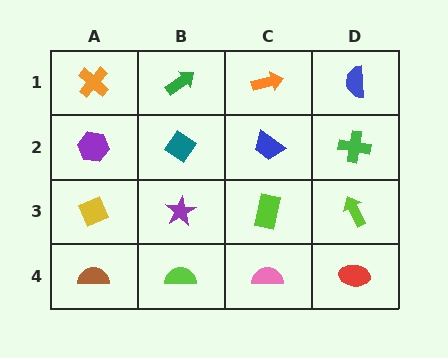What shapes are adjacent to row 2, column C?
An orange arrow (row 1, column C), a lime rectangle (row 3, column C), a teal diamond (row 2, column B), a green cross (row 2, column D).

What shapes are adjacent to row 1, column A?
A purple hexagon (row 2, column A), a green arrow (row 1, column B).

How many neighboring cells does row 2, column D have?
3.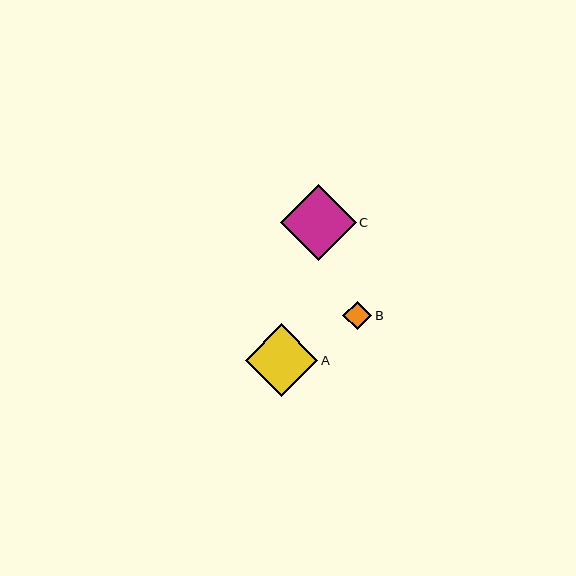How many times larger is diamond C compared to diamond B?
Diamond C is approximately 2.6 times the size of diamond B.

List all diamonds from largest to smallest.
From largest to smallest: C, A, B.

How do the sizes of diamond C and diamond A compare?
Diamond C and diamond A are approximately the same size.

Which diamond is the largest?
Diamond C is the largest with a size of approximately 76 pixels.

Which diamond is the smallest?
Diamond B is the smallest with a size of approximately 29 pixels.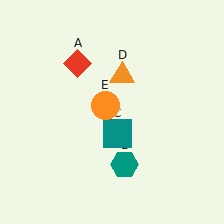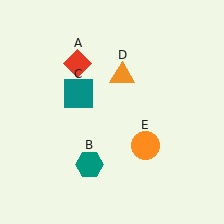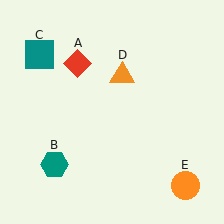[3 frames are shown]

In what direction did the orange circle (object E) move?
The orange circle (object E) moved down and to the right.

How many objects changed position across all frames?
3 objects changed position: teal hexagon (object B), teal square (object C), orange circle (object E).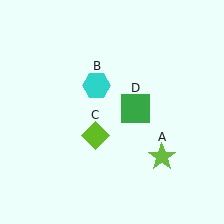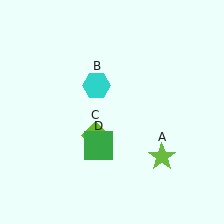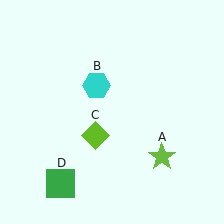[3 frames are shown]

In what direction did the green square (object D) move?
The green square (object D) moved down and to the left.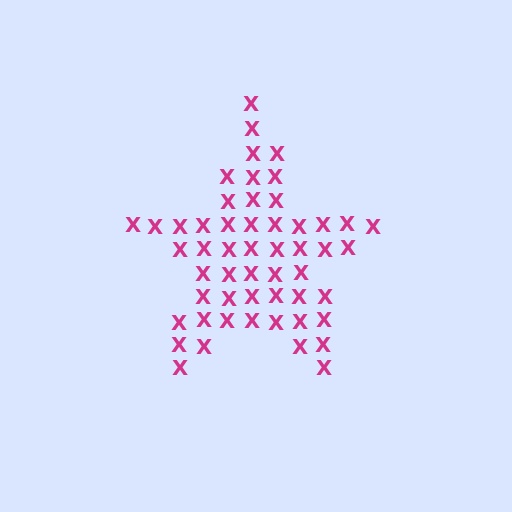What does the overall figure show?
The overall figure shows a star.